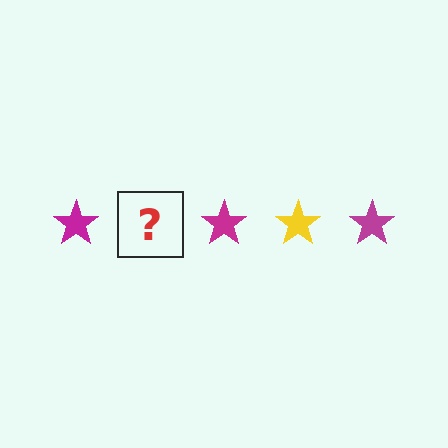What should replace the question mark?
The question mark should be replaced with a yellow star.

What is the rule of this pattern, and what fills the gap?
The rule is that the pattern cycles through magenta, yellow stars. The gap should be filled with a yellow star.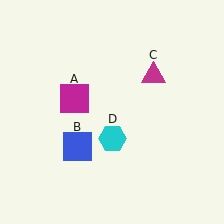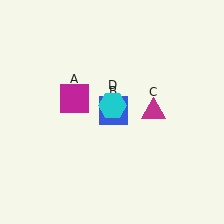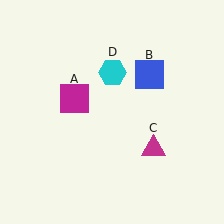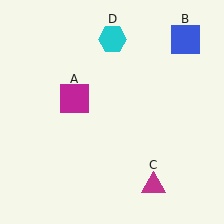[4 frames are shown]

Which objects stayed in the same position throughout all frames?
Magenta square (object A) remained stationary.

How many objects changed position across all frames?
3 objects changed position: blue square (object B), magenta triangle (object C), cyan hexagon (object D).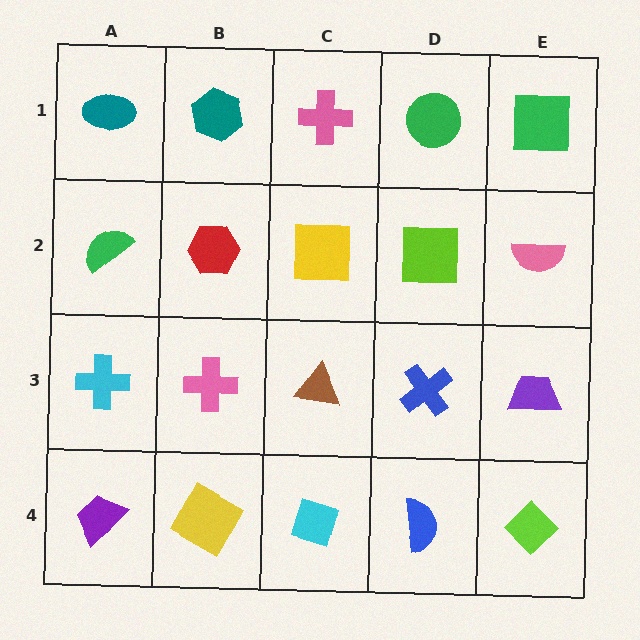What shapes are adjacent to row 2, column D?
A green circle (row 1, column D), a blue cross (row 3, column D), a yellow square (row 2, column C), a pink semicircle (row 2, column E).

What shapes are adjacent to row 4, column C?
A brown triangle (row 3, column C), a yellow square (row 4, column B), a blue semicircle (row 4, column D).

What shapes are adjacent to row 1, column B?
A red hexagon (row 2, column B), a teal ellipse (row 1, column A), a pink cross (row 1, column C).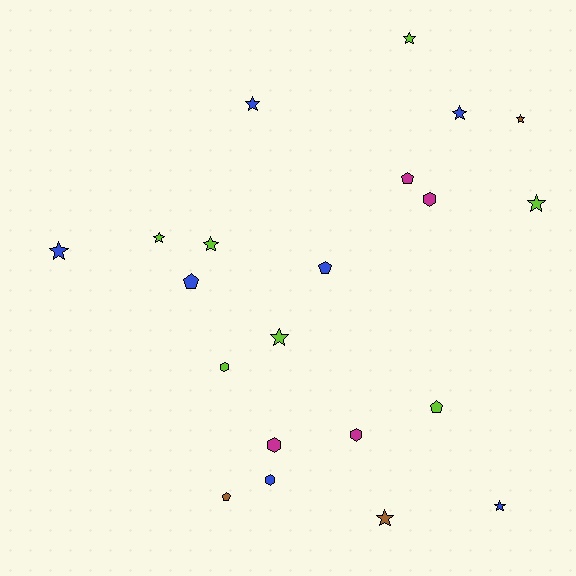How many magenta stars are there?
There are no magenta stars.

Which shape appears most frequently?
Star, with 11 objects.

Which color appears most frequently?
Blue, with 7 objects.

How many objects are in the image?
There are 21 objects.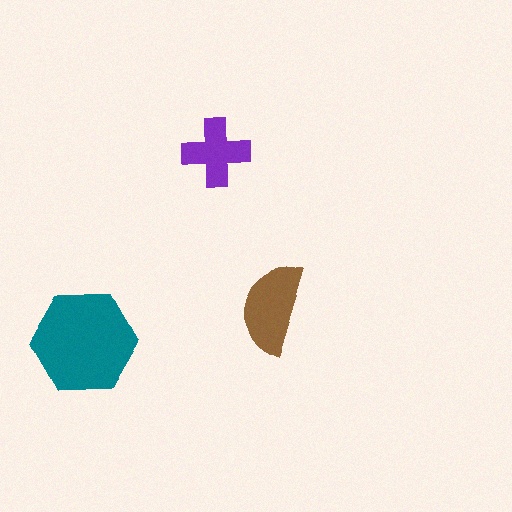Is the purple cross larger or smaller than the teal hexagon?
Smaller.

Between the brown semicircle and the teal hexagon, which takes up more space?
The teal hexagon.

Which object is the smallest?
The purple cross.